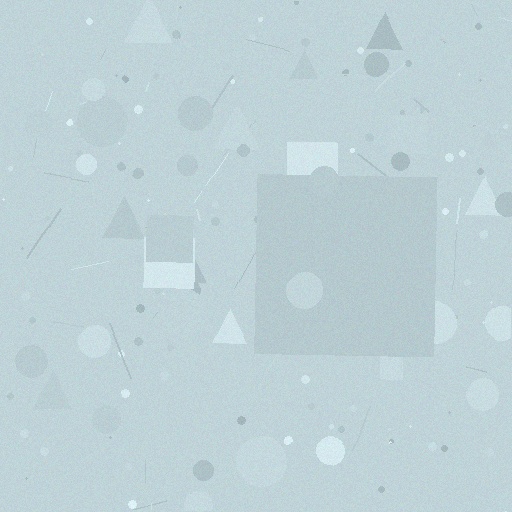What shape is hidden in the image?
A square is hidden in the image.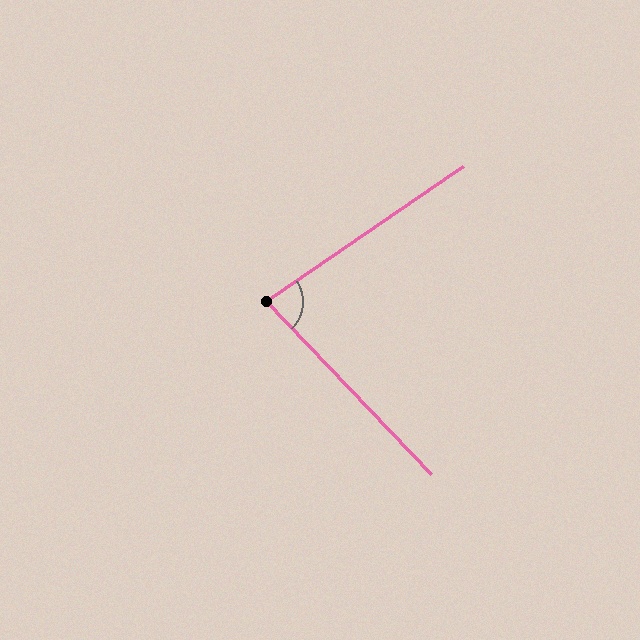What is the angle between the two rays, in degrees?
Approximately 81 degrees.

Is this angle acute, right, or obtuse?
It is acute.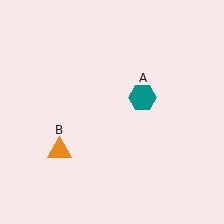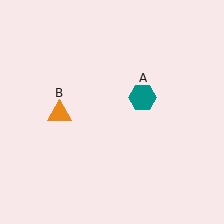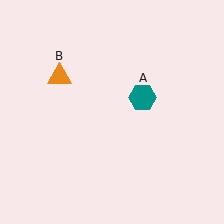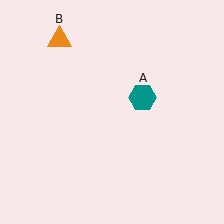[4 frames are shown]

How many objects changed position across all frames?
1 object changed position: orange triangle (object B).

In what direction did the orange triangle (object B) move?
The orange triangle (object B) moved up.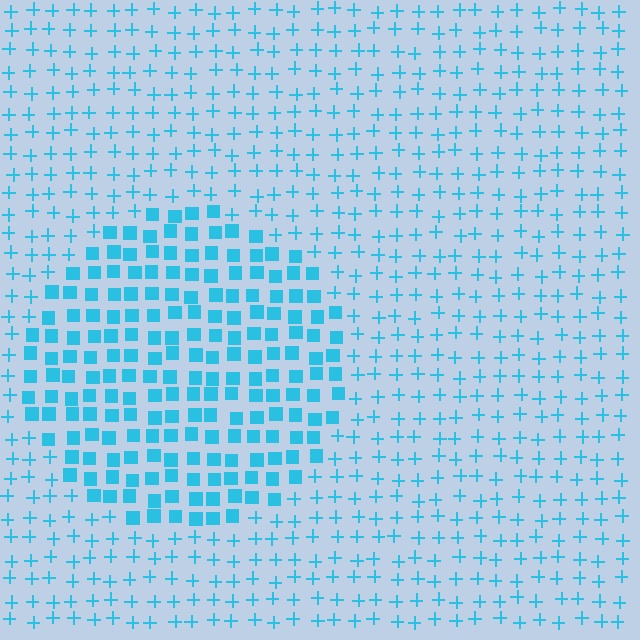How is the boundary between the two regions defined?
The boundary is defined by a change in element shape: squares inside vs. plus signs outside. All elements share the same color and spacing.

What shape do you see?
I see a circle.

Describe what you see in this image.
The image is filled with small cyan elements arranged in a uniform grid. A circle-shaped region contains squares, while the surrounding area contains plus signs. The boundary is defined purely by the change in element shape.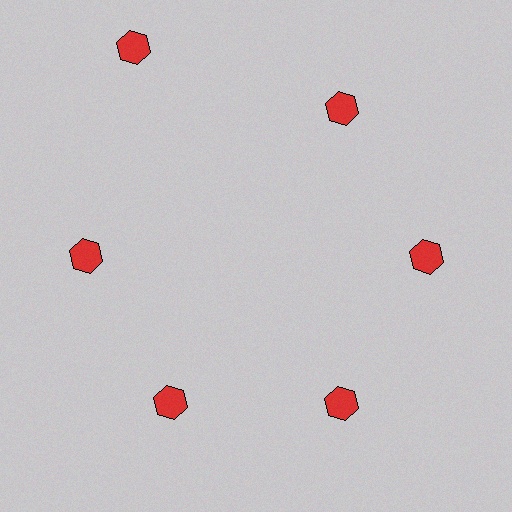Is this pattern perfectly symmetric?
No. The 6 red hexagons are arranged in a ring, but one element near the 11 o'clock position is pushed outward from the center, breaking the 6-fold rotational symmetry.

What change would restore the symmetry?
The symmetry would be restored by moving it inward, back onto the ring so that all 6 hexagons sit at equal angles and equal distance from the center.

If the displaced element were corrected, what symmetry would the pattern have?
It would have 6-fold rotational symmetry — the pattern would map onto itself every 60 degrees.